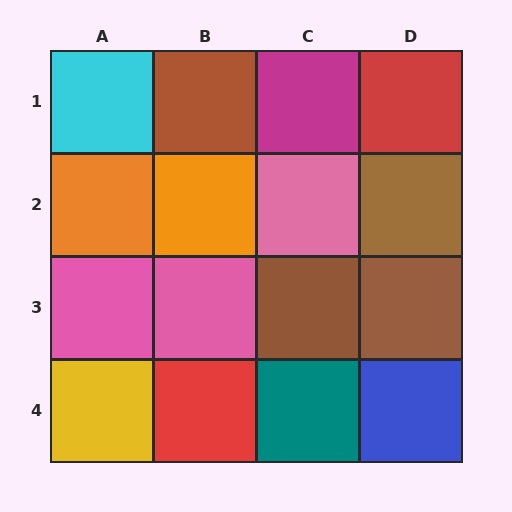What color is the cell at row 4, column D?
Blue.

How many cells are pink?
3 cells are pink.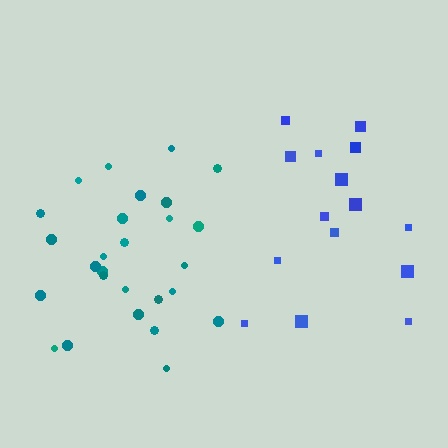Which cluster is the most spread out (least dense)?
Blue.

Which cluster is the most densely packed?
Teal.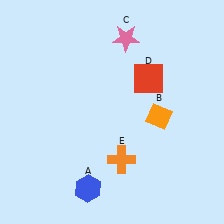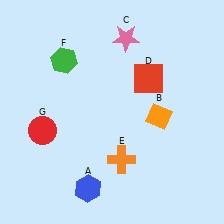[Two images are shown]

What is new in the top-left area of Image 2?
A green hexagon (F) was added in the top-left area of Image 2.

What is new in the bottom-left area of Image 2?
A red circle (G) was added in the bottom-left area of Image 2.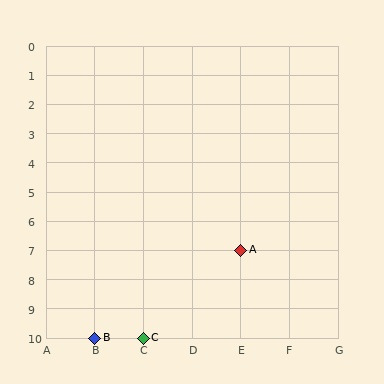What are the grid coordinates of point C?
Point C is at grid coordinates (C, 10).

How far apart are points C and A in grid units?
Points C and A are 2 columns and 3 rows apart (about 3.6 grid units diagonally).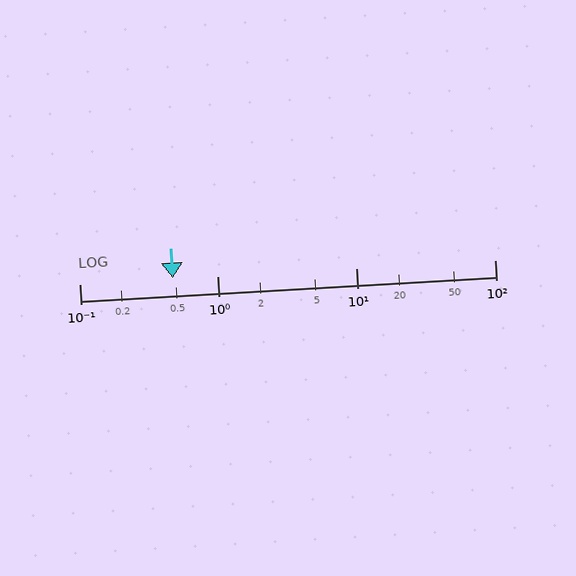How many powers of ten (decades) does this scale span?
The scale spans 3 decades, from 0.1 to 100.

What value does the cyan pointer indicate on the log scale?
The pointer indicates approximately 0.47.